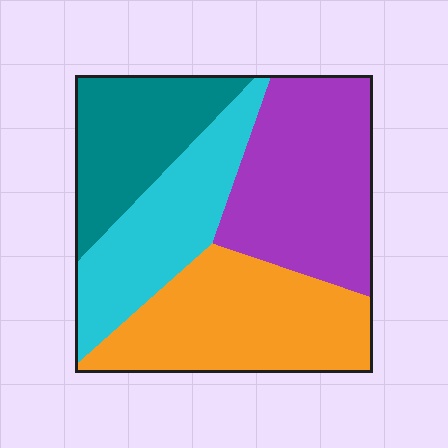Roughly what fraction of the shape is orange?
Orange takes up between a quarter and a half of the shape.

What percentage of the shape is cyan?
Cyan takes up about one fifth (1/5) of the shape.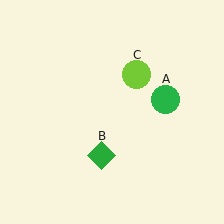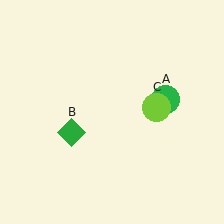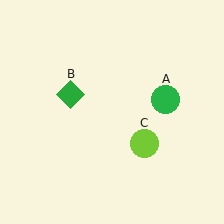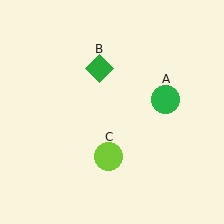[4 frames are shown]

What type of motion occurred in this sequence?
The green diamond (object B), lime circle (object C) rotated clockwise around the center of the scene.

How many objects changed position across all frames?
2 objects changed position: green diamond (object B), lime circle (object C).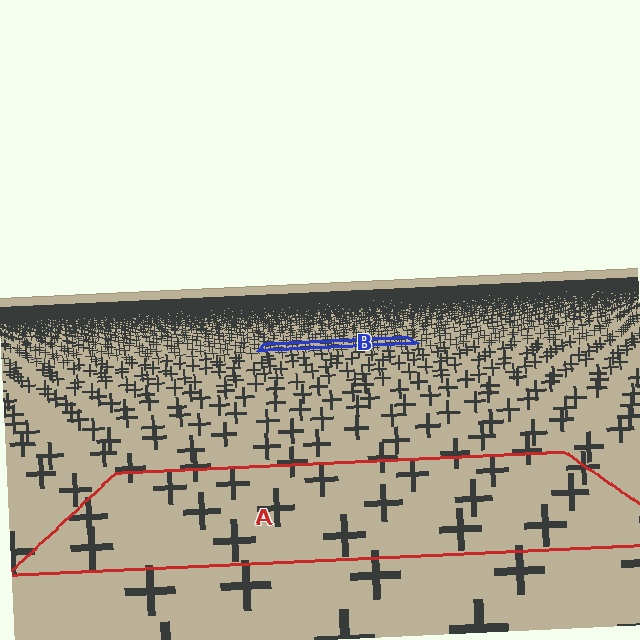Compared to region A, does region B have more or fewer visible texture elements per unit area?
Region B has more texture elements per unit area — they are packed more densely because it is farther away.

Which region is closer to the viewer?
Region A is closer. The texture elements there are larger and more spread out.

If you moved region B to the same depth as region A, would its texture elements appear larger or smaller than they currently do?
They would appear larger. At a closer depth, the same texture elements are projected at a bigger on-screen size.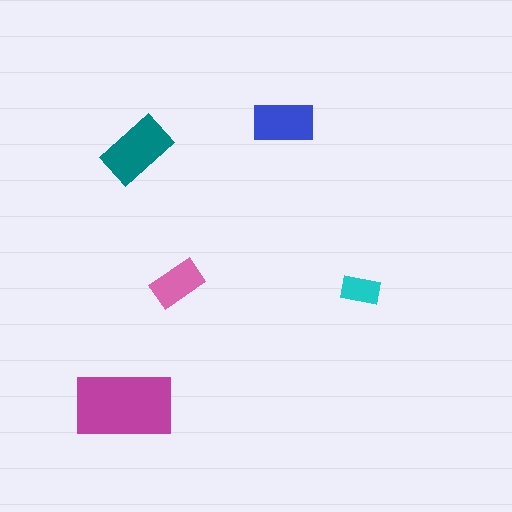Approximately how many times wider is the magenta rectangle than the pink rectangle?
About 2 times wider.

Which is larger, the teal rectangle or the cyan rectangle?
The teal one.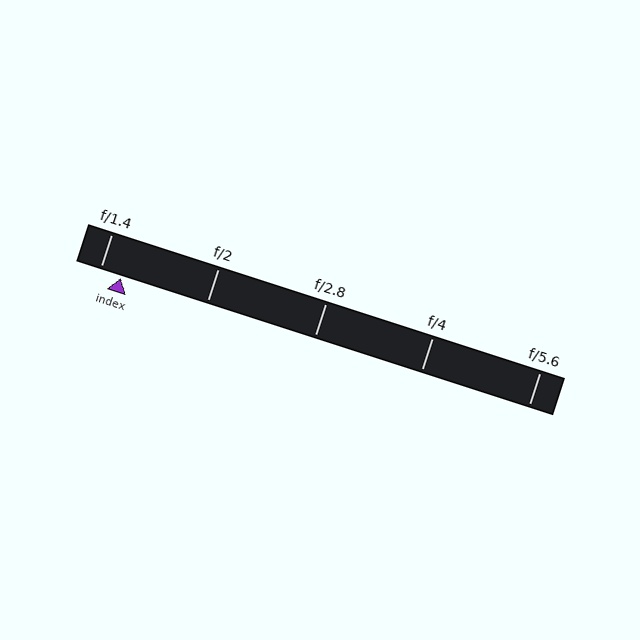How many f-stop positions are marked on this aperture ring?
There are 5 f-stop positions marked.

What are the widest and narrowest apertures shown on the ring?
The widest aperture shown is f/1.4 and the narrowest is f/5.6.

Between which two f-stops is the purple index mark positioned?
The index mark is between f/1.4 and f/2.